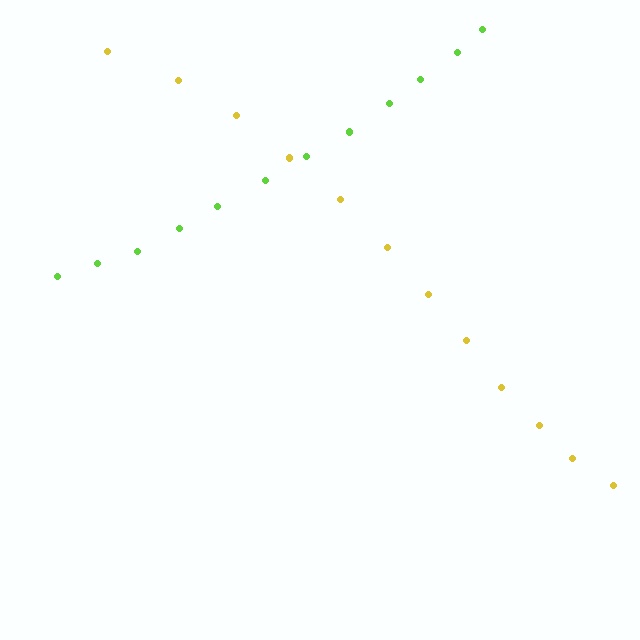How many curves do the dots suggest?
There are 2 distinct paths.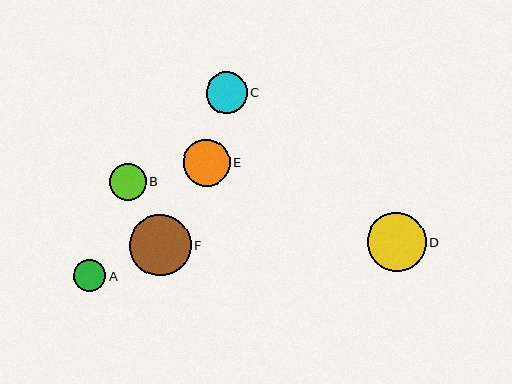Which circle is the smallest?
Circle A is the smallest with a size of approximately 33 pixels.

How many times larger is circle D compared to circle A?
Circle D is approximately 1.8 times the size of circle A.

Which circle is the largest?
Circle F is the largest with a size of approximately 62 pixels.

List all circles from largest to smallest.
From largest to smallest: F, D, E, C, B, A.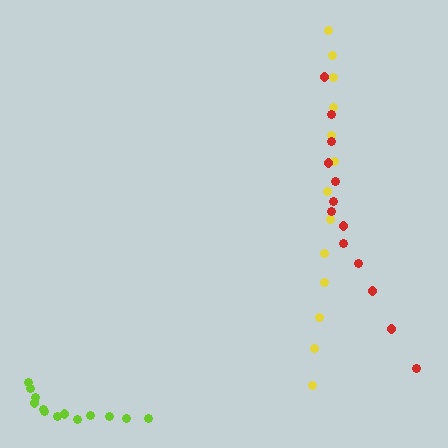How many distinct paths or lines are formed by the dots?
There are 3 distinct paths.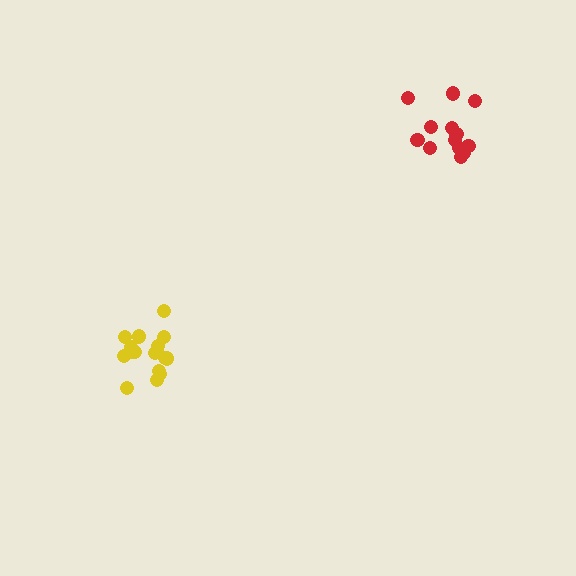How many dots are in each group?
Group 1: 13 dots, Group 2: 17 dots (30 total).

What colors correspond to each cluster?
The clusters are colored: red, yellow.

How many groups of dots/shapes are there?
There are 2 groups.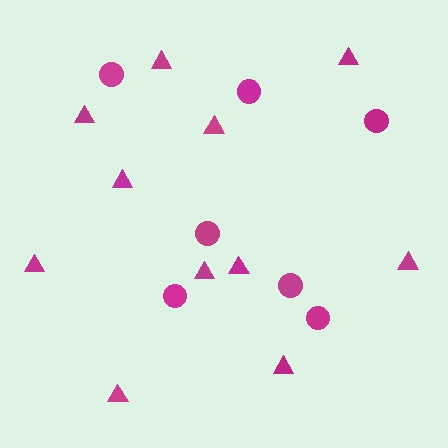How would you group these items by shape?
There are 2 groups: one group of triangles (11) and one group of circles (7).